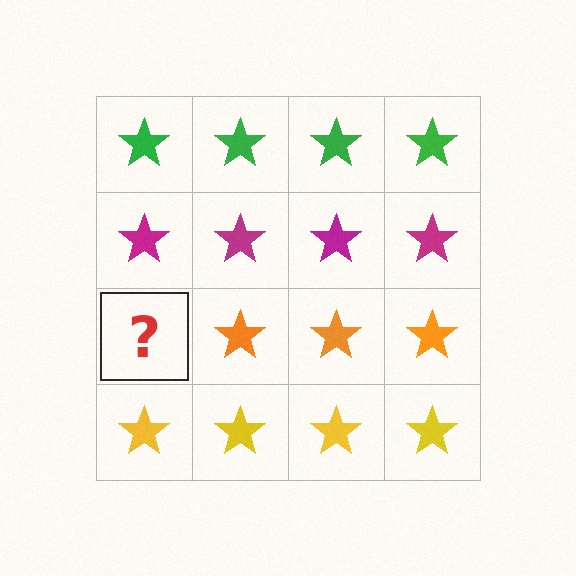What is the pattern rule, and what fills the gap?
The rule is that each row has a consistent color. The gap should be filled with an orange star.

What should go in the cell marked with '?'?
The missing cell should contain an orange star.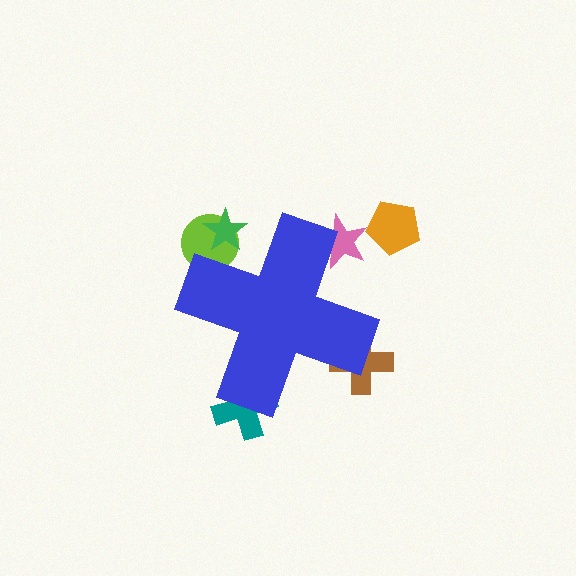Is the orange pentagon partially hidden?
No, the orange pentagon is fully visible.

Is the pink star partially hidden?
Yes, the pink star is partially hidden behind the blue cross.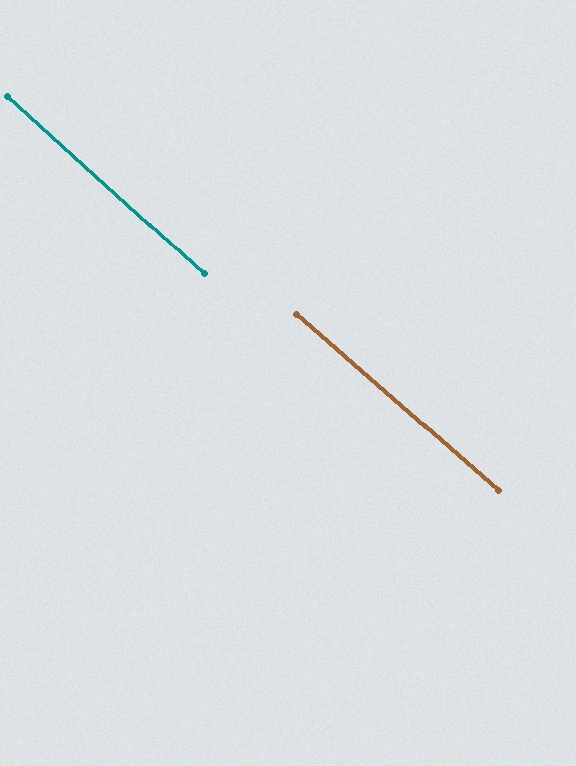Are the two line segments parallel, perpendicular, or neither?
Parallel — their directions differ by only 1.0°.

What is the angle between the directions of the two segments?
Approximately 1 degree.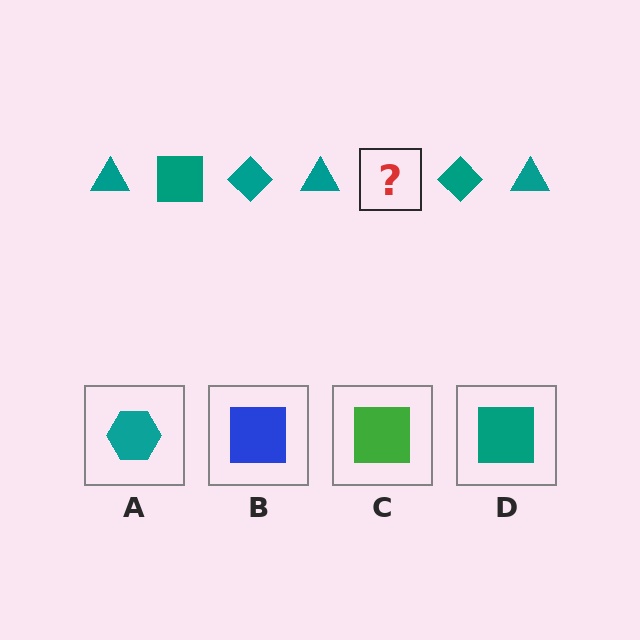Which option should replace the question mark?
Option D.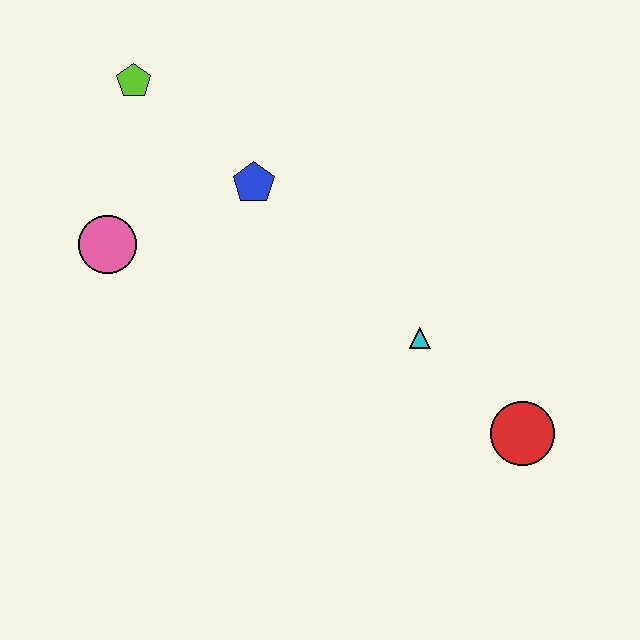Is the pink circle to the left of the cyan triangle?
Yes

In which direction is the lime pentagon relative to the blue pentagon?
The lime pentagon is to the left of the blue pentagon.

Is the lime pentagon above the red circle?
Yes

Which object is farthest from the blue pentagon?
The red circle is farthest from the blue pentagon.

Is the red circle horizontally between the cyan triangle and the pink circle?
No